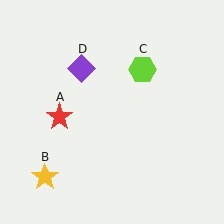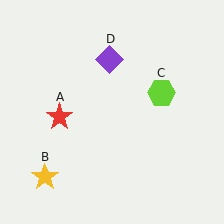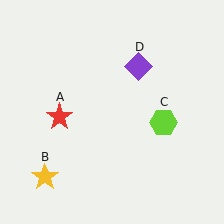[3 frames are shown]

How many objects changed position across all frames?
2 objects changed position: lime hexagon (object C), purple diamond (object D).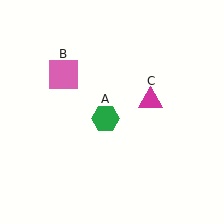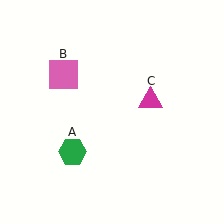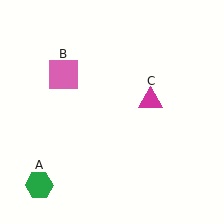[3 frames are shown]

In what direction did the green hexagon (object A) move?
The green hexagon (object A) moved down and to the left.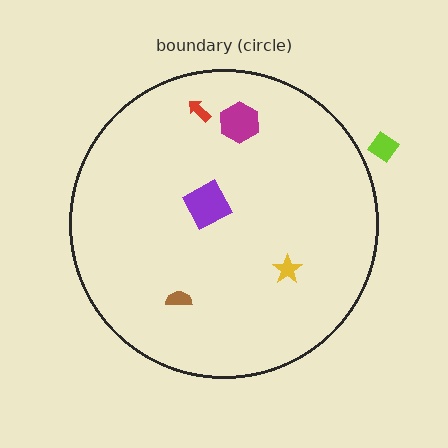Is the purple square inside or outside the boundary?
Inside.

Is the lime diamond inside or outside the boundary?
Outside.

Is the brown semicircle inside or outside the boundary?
Inside.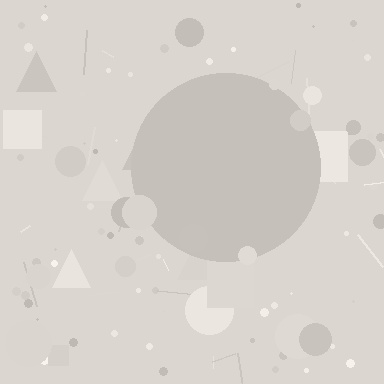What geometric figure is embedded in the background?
A circle is embedded in the background.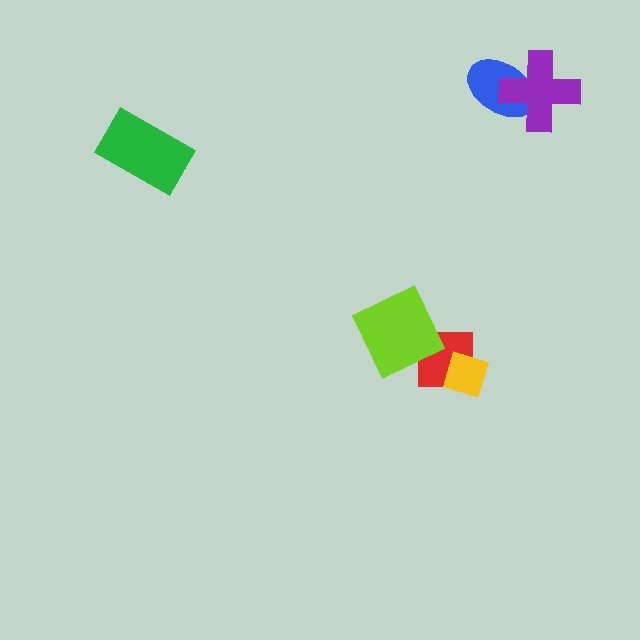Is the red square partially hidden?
Yes, it is partially covered by another shape.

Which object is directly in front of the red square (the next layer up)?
The yellow diamond is directly in front of the red square.